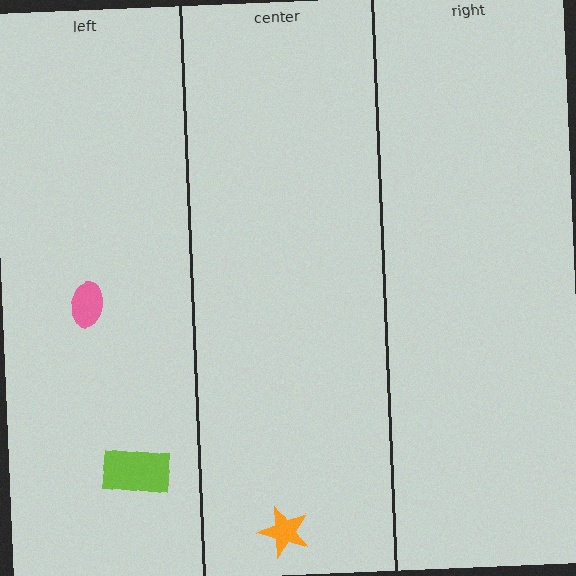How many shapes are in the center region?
1.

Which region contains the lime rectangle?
The left region.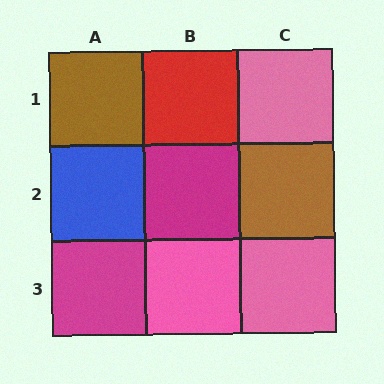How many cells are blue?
1 cell is blue.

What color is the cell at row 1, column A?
Brown.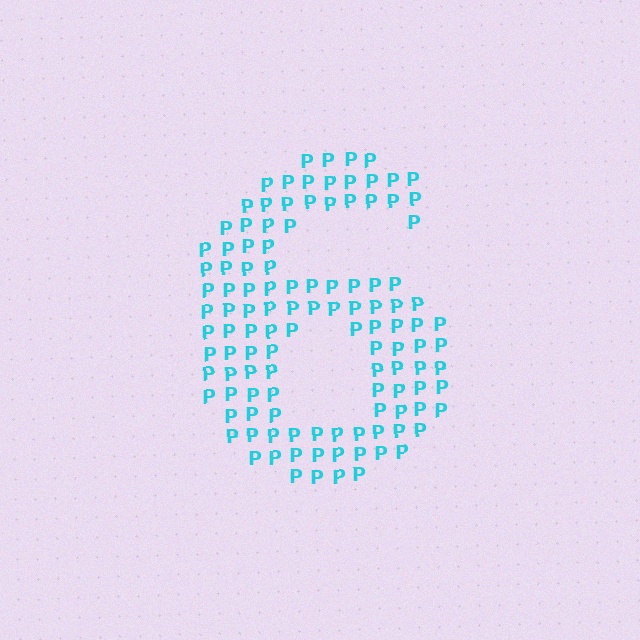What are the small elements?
The small elements are letter P's.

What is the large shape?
The large shape is the digit 6.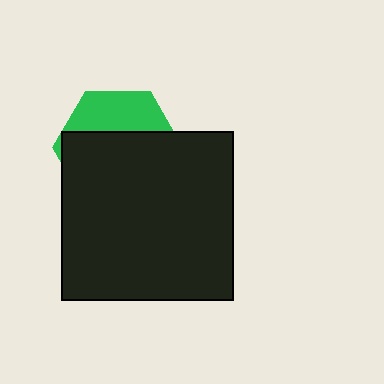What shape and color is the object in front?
The object in front is a black rectangle.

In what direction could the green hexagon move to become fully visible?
The green hexagon could move up. That would shift it out from behind the black rectangle entirely.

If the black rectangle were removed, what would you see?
You would see the complete green hexagon.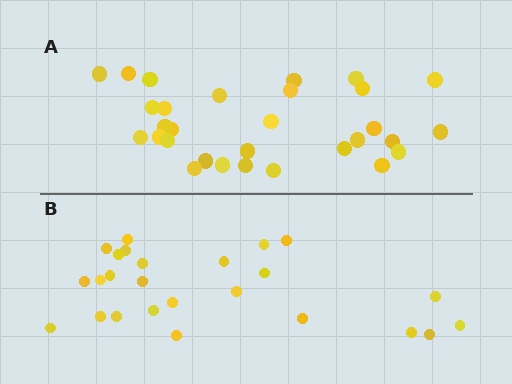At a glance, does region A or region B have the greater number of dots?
Region A (the top region) has more dots.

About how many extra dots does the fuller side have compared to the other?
Region A has about 5 more dots than region B.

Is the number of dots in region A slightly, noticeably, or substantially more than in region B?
Region A has only slightly more — the two regions are fairly close. The ratio is roughly 1.2 to 1.